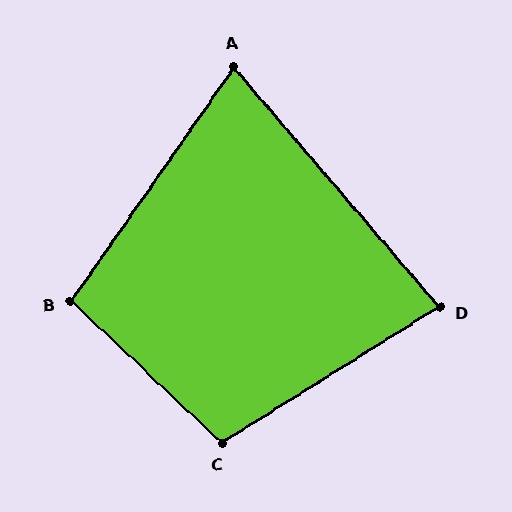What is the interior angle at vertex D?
Approximately 81 degrees (acute).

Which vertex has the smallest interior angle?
A, at approximately 75 degrees.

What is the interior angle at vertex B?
Approximately 99 degrees (obtuse).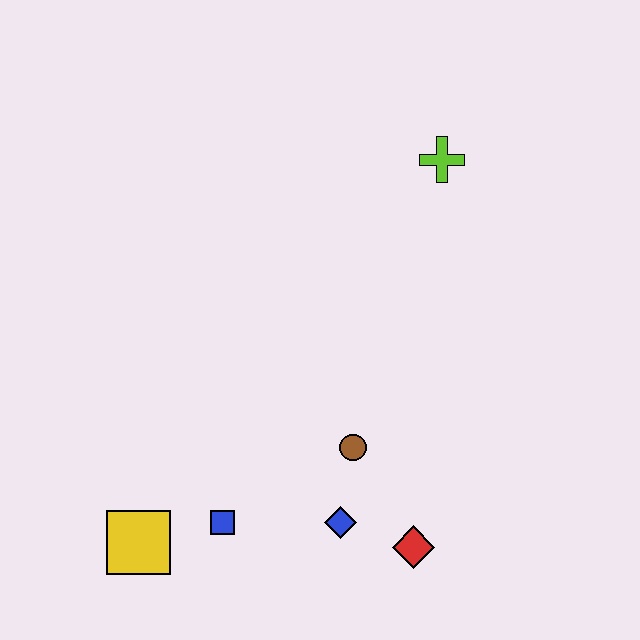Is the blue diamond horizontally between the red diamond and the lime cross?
No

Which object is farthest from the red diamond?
The lime cross is farthest from the red diamond.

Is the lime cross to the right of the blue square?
Yes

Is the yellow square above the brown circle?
No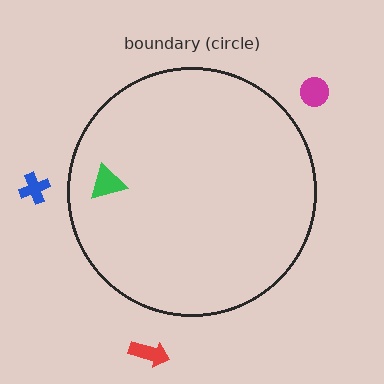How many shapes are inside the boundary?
1 inside, 3 outside.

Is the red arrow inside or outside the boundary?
Outside.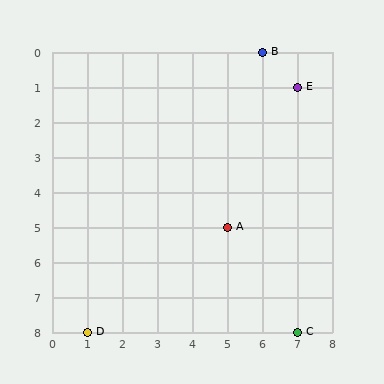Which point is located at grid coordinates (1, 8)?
Point D is at (1, 8).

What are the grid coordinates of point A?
Point A is at grid coordinates (5, 5).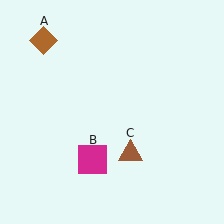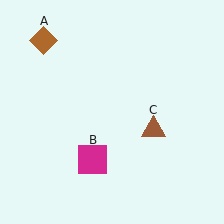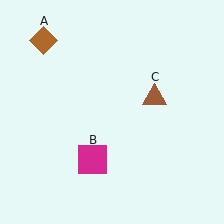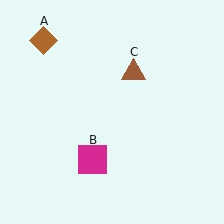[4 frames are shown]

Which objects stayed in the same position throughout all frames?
Brown diamond (object A) and magenta square (object B) remained stationary.